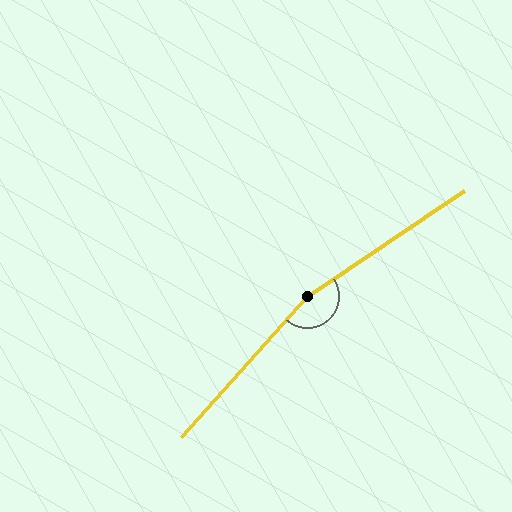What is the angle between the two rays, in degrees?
Approximately 166 degrees.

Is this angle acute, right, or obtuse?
It is obtuse.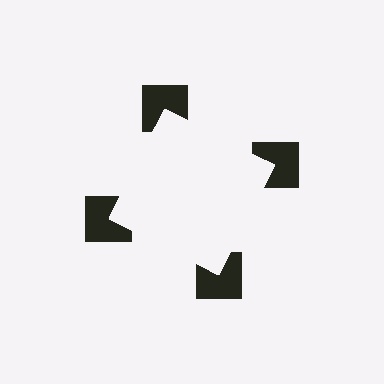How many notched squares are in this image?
There are 4 — one at each vertex of the illusory square.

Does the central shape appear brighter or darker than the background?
It typically appears slightly brighter than the background, even though no actual brightness change is drawn.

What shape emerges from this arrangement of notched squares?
An illusory square — its edges are inferred from the aligned wedge cuts in the notched squares, not physically drawn.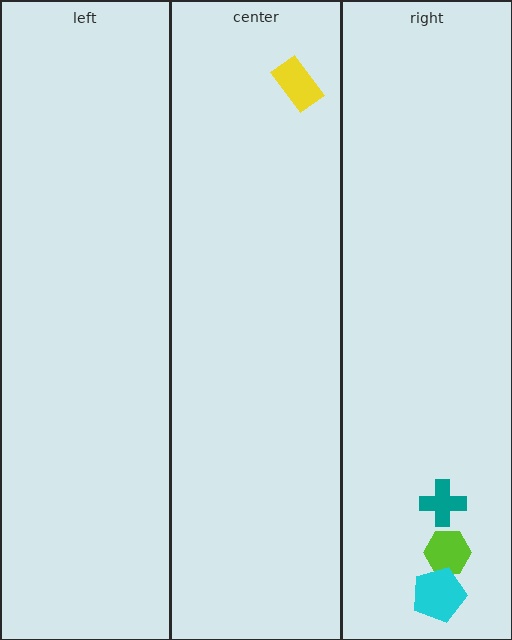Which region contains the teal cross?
The right region.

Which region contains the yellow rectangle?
The center region.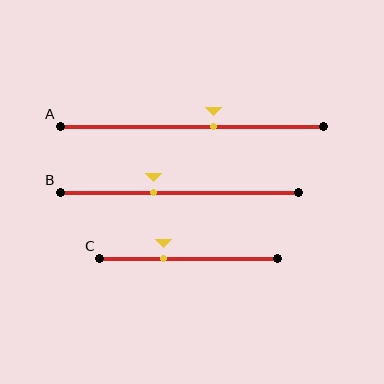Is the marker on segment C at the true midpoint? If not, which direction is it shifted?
No, the marker on segment C is shifted to the left by about 14% of the segment length.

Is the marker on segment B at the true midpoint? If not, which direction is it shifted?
No, the marker on segment B is shifted to the left by about 11% of the segment length.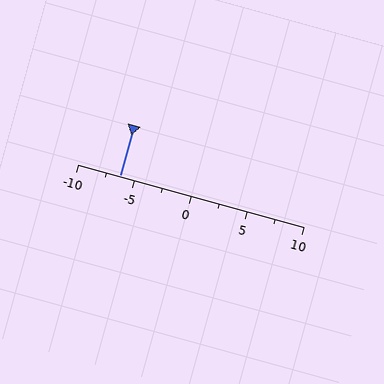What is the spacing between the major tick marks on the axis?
The major ticks are spaced 5 apart.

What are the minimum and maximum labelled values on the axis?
The axis runs from -10 to 10.